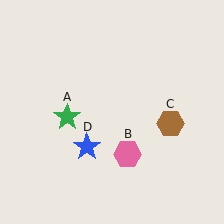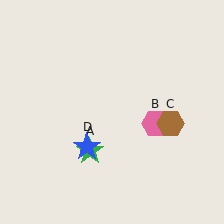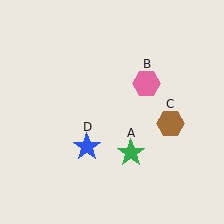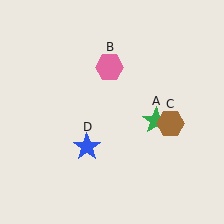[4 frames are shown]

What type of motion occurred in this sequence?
The green star (object A), pink hexagon (object B) rotated counterclockwise around the center of the scene.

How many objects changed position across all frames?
2 objects changed position: green star (object A), pink hexagon (object B).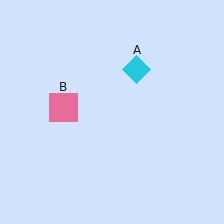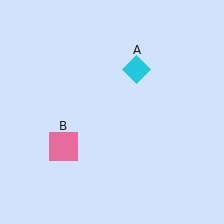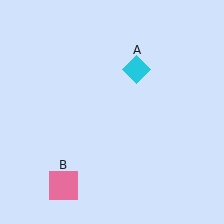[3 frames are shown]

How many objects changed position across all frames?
1 object changed position: pink square (object B).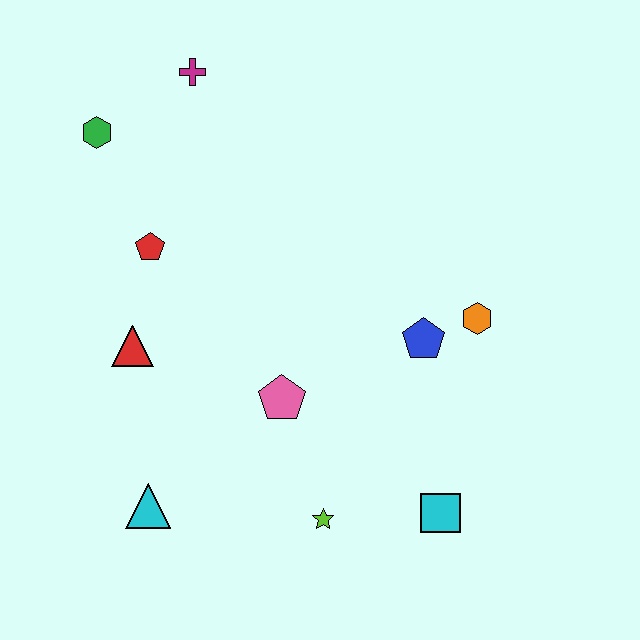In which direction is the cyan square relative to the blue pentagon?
The cyan square is below the blue pentagon.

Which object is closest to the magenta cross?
The green hexagon is closest to the magenta cross.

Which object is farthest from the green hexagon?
The cyan square is farthest from the green hexagon.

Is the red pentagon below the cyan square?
No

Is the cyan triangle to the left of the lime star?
Yes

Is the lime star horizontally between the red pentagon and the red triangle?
No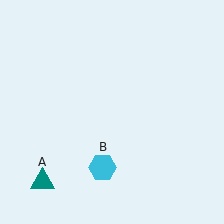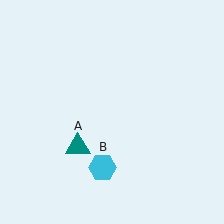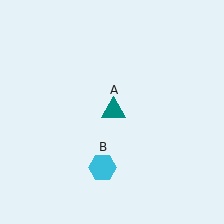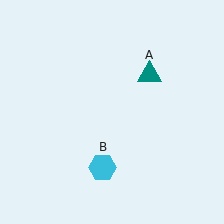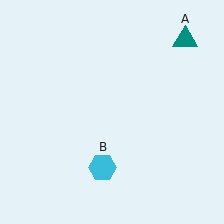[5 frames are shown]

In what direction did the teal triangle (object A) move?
The teal triangle (object A) moved up and to the right.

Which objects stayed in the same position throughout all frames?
Cyan hexagon (object B) remained stationary.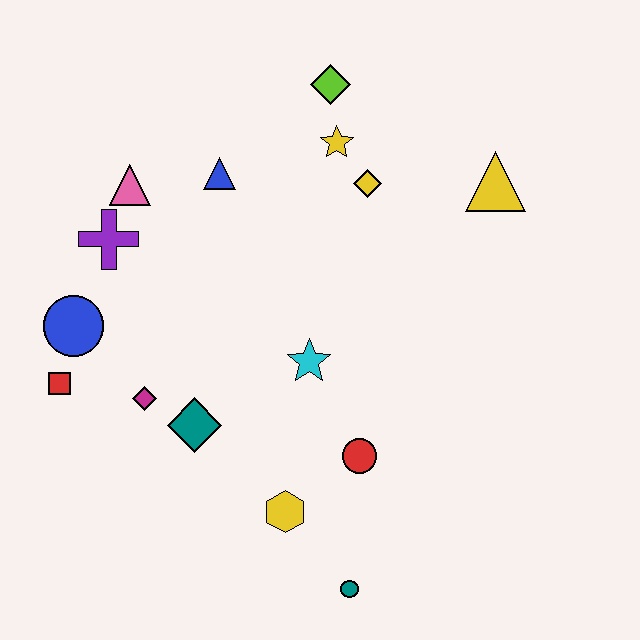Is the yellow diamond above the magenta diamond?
Yes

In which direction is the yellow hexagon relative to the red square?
The yellow hexagon is to the right of the red square.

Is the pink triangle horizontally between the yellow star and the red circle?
No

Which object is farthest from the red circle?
The lime diamond is farthest from the red circle.